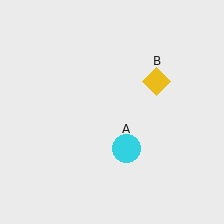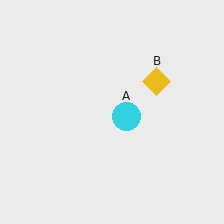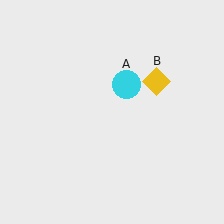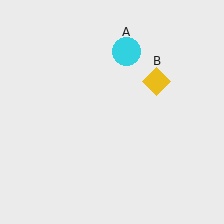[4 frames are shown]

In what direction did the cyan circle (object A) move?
The cyan circle (object A) moved up.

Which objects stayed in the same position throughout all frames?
Yellow diamond (object B) remained stationary.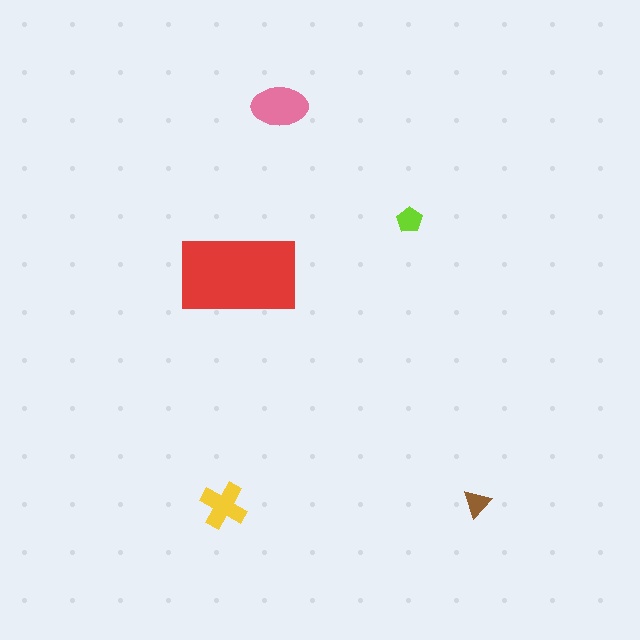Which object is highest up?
The pink ellipse is topmost.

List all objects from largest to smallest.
The red rectangle, the pink ellipse, the yellow cross, the lime pentagon, the brown triangle.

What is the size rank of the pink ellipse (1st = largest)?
2nd.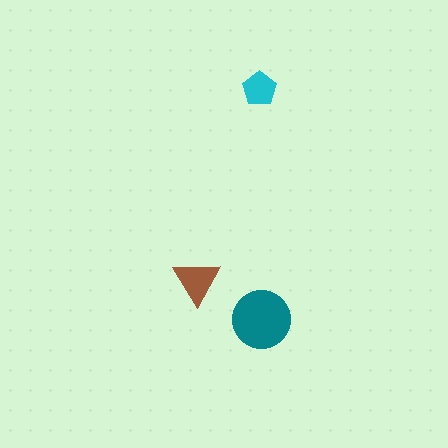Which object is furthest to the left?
The brown triangle is leftmost.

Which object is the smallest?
The cyan pentagon.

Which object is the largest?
The teal circle.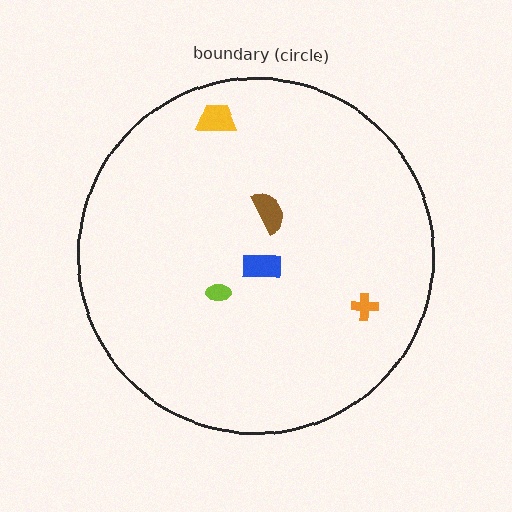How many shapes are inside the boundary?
5 inside, 0 outside.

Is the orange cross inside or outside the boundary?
Inside.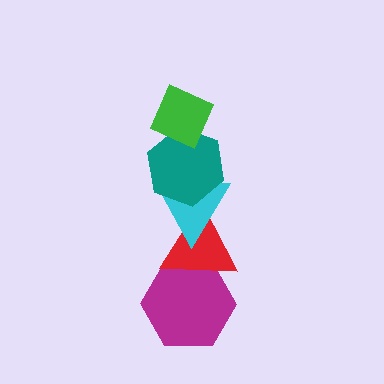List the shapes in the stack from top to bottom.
From top to bottom: the green diamond, the teal hexagon, the cyan triangle, the red triangle, the magenta hexagon.